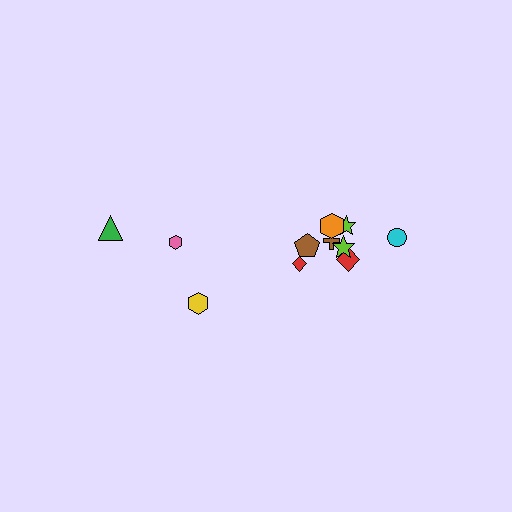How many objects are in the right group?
There are 8 objects.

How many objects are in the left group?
There are 3 objects.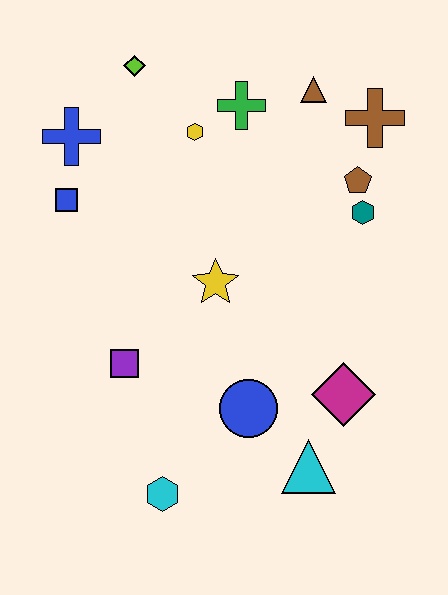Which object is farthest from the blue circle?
The lime diamond is farthest from the blue circle.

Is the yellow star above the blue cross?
No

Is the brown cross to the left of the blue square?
No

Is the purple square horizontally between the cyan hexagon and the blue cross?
Yes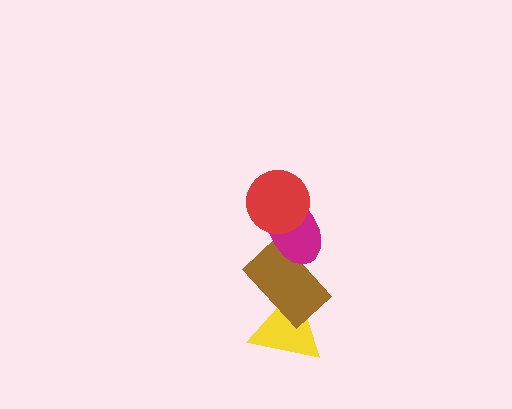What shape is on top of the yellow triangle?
The brown rectangle is on top of the yellow triangle.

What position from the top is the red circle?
The red circle is 1st from the top.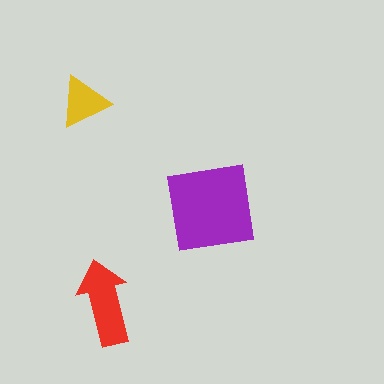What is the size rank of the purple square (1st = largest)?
1st.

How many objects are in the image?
There are 3 objects in the image.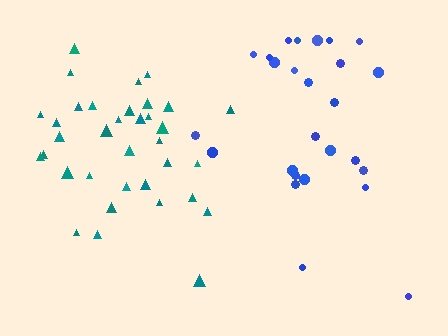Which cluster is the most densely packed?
Teal.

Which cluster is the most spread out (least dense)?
Blue.